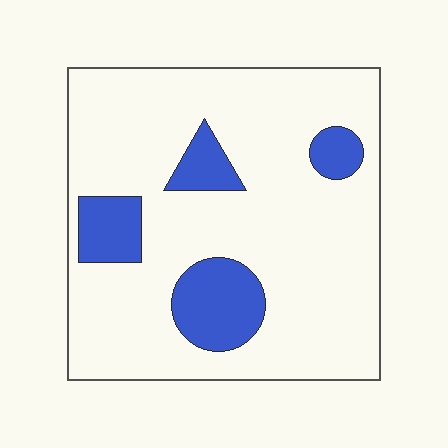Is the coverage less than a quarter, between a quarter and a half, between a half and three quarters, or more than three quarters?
Less than a quarter.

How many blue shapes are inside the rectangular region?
4.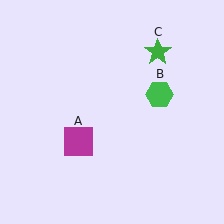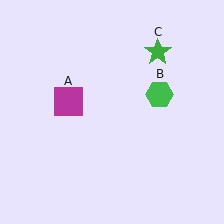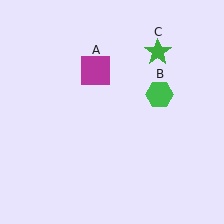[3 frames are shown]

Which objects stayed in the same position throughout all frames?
Green hexagon (object B) and green star (object C) remained stationary.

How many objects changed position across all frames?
1 object changed position: magenta square (object A).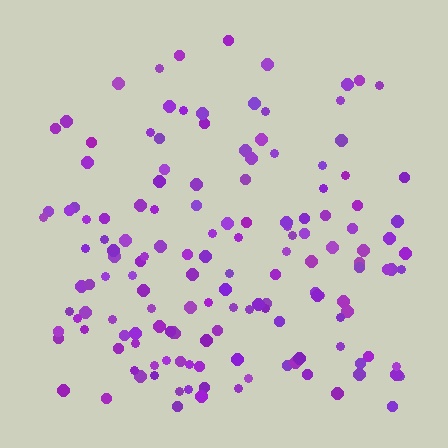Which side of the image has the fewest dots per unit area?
The top.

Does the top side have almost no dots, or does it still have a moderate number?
Still a moderate number, just noticeably fewer than the bottom.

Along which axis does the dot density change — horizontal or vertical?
Vertical.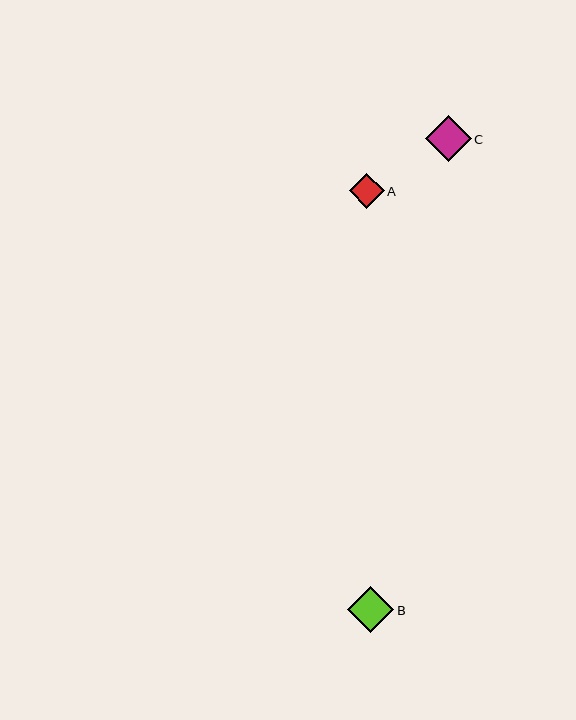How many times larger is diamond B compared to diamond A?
Diamond B is approximately 1.3 times the size of diamond A.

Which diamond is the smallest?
Diamond A is the smallest with a size of approximately 35 pixels.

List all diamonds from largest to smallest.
From largest to smallest: B, C, A.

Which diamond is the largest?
Diamond B is the largest with a size of approximately 46 pixels.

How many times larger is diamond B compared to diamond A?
Diamond B is approximately 1.3 times the size of diamond A.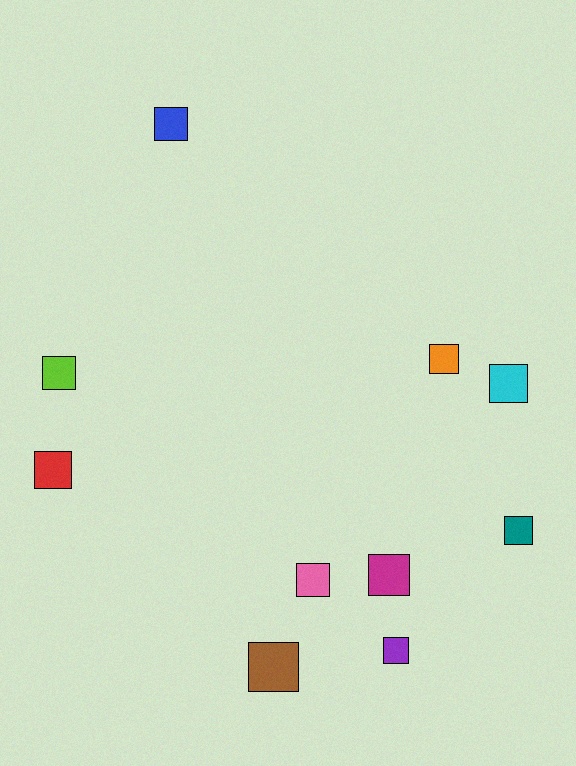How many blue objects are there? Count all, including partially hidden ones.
There is 1 blue object.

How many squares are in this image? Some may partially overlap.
There are 10 squares.